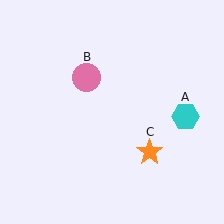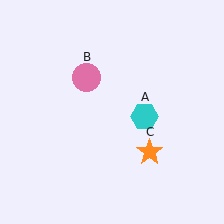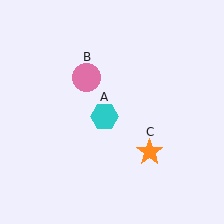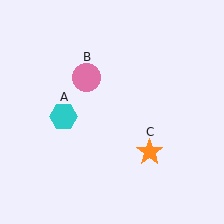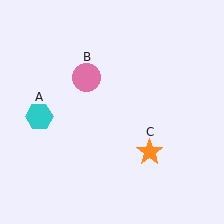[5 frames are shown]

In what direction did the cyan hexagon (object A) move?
The cyan hexagon (object A) moved left.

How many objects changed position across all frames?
1 object changed position: cyan hexagon (object A).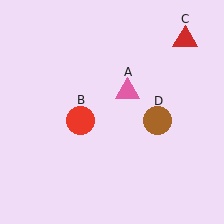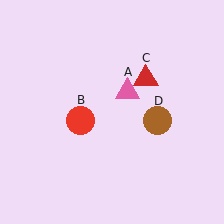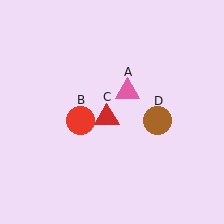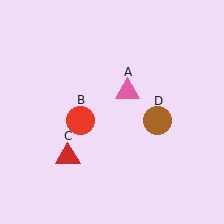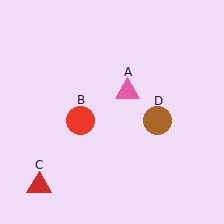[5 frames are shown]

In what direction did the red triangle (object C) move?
The red triangle (object C) moved down and to the left.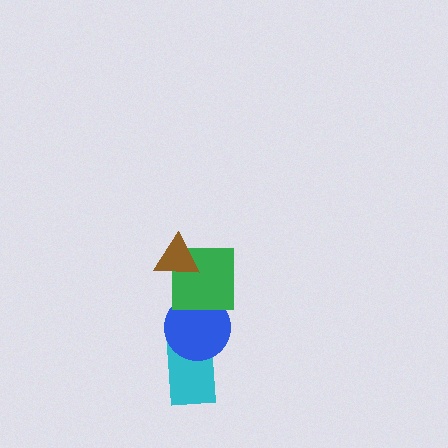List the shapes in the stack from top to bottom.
From top to bottom: the brown triangle, the green square, the blue circle, the cyan rectangle.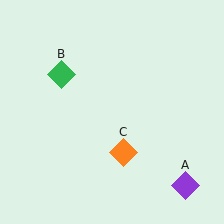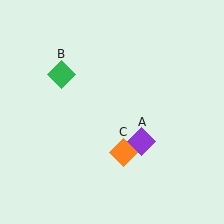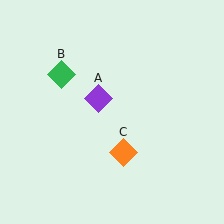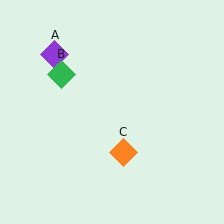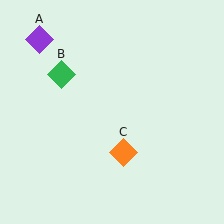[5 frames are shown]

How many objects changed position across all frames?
1 object changed position: purple diamond (object A).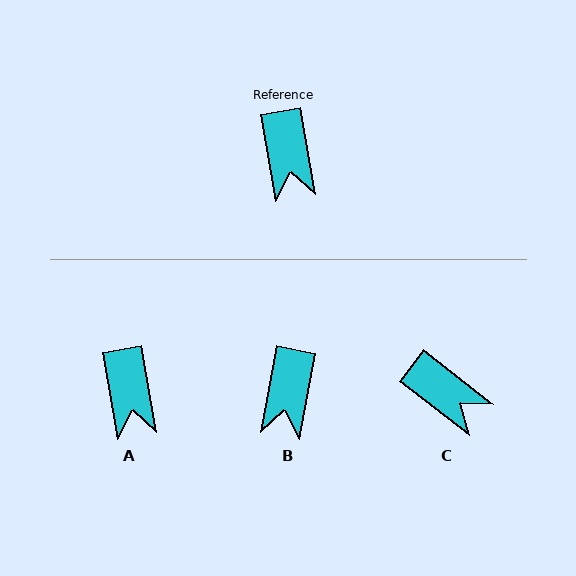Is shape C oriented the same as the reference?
No, it is off by about 43 degrees.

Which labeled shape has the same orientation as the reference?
A.